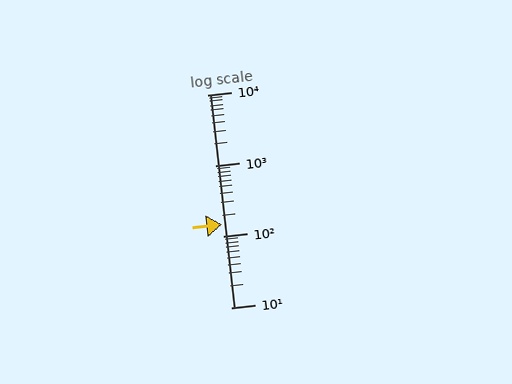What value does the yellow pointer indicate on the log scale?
The pointer indicates approximately 150.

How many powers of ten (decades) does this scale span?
The scale spans 3 decades, from 10 to 10000.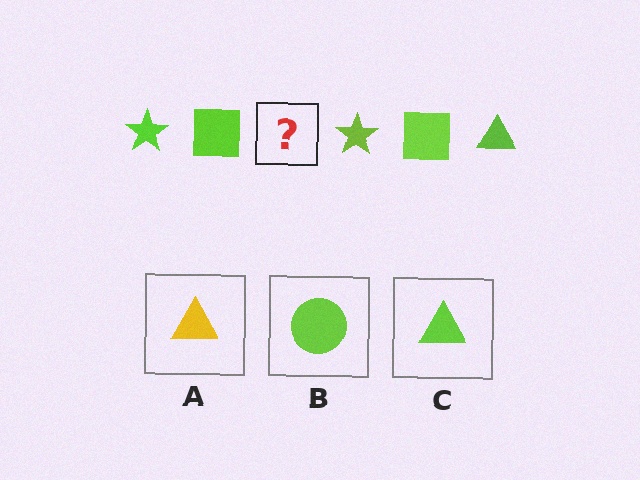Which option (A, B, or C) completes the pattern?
C.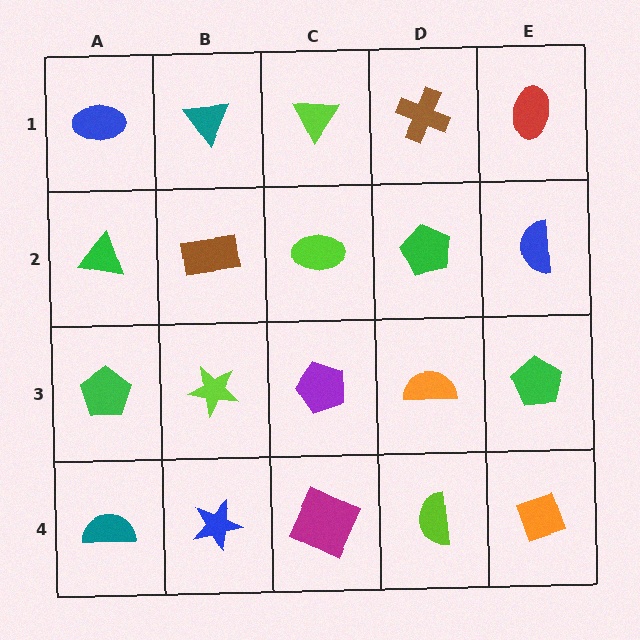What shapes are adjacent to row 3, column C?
A lime ellipse (row 2, column C), a magenta square (row 4, column C), a lime star (row 3, column B), an orange semicircle (row 3, column D).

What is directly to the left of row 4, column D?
A magenta square.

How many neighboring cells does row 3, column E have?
3.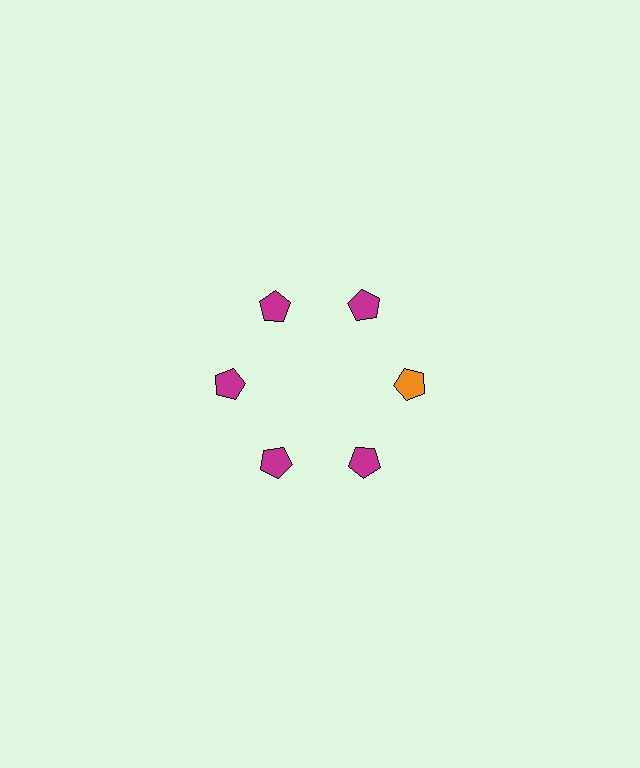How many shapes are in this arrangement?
There are 6 shapes arranged in a ring pattern.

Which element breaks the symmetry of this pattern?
The orange pentagon at roughly the 3 o'clock position breaks the symmetry. All other shapes are magenta pentagons.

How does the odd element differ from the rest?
It has a different color: orange instead of magenta.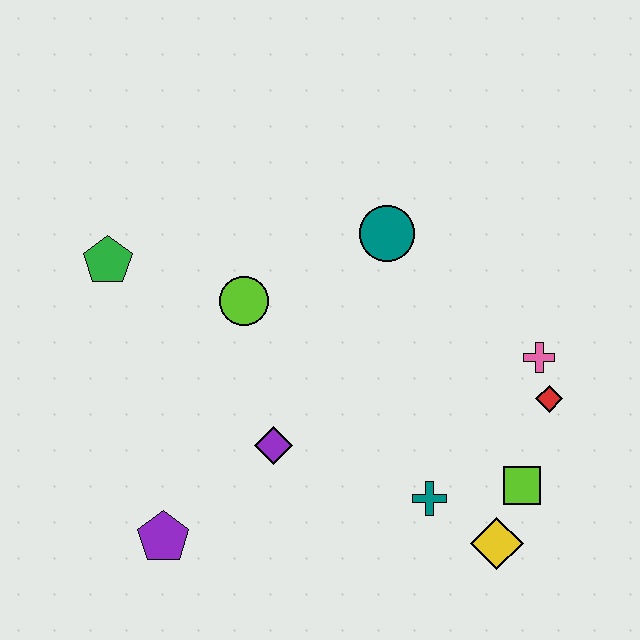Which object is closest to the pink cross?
The red diamond is closest to the pink cross.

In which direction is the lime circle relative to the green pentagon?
The lime circle is to the right of the green pentagon.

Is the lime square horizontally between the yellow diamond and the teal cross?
No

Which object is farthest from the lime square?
The green pentagon is farthest from the lime square.